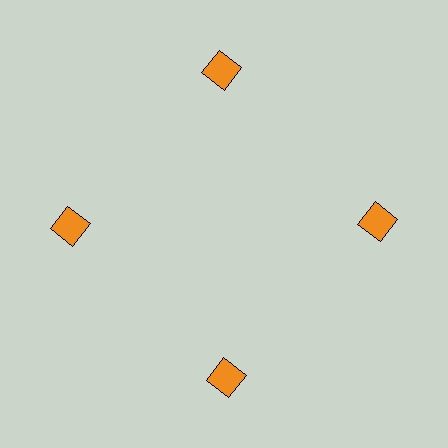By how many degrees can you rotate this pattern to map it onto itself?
The pattern maps onto itself every 90 degrees of rotation.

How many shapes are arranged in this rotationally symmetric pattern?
There are 4 shapes, arranged in 4 groups of 1.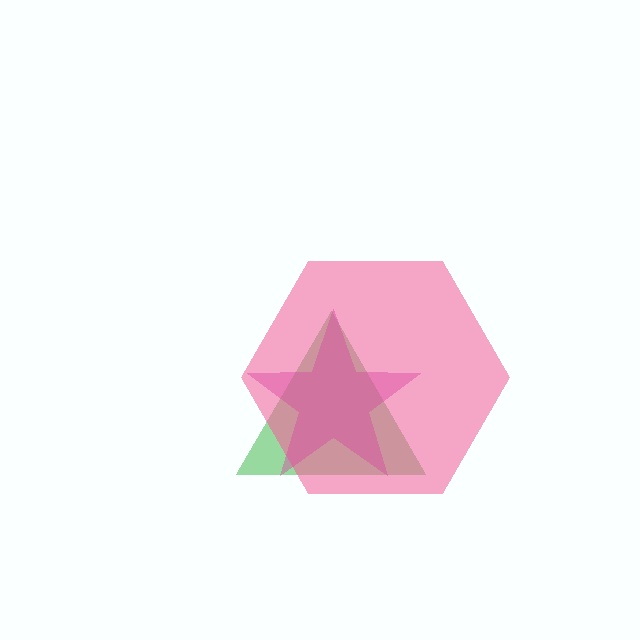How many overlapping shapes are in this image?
There are 3 overlapping shapes in the image.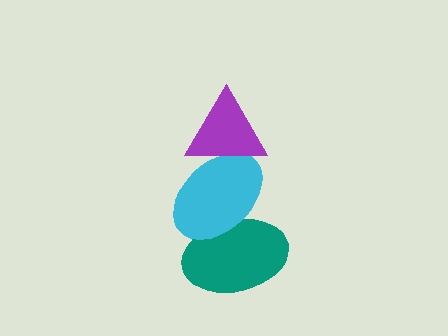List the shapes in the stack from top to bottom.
From top to bottom: the purple triangle, the cyan ellipse, the teal ellipse.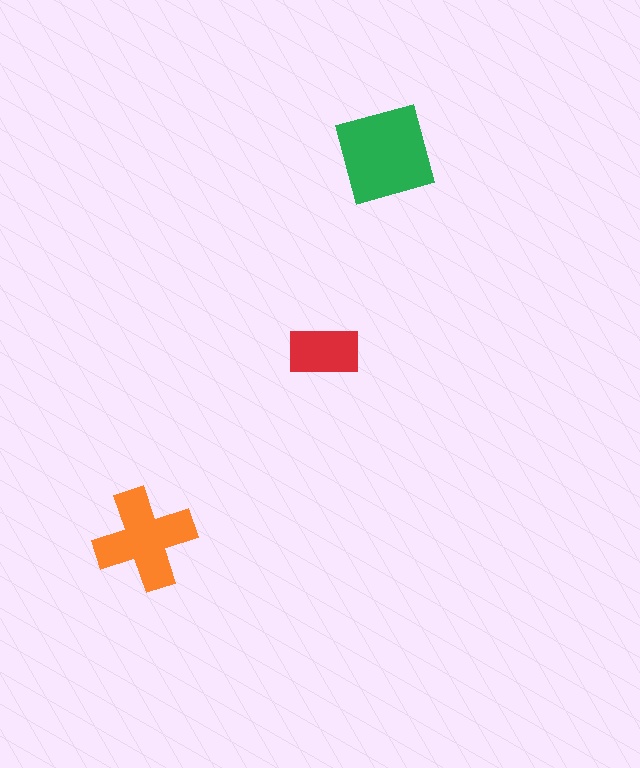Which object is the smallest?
The red rectangle.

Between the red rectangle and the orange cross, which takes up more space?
The orange cross.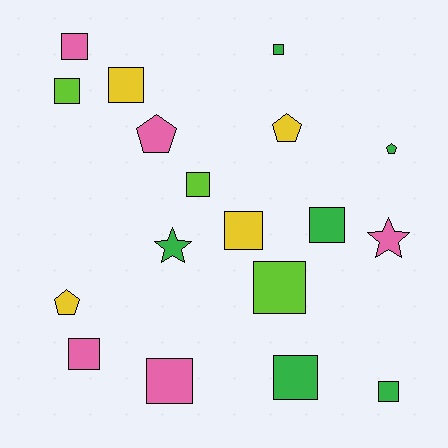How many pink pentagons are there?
There is 1 pink pentagon.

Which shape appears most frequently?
Square, with 12 objects.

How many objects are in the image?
There are 18 objects.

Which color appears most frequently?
Green, with 6 objects.